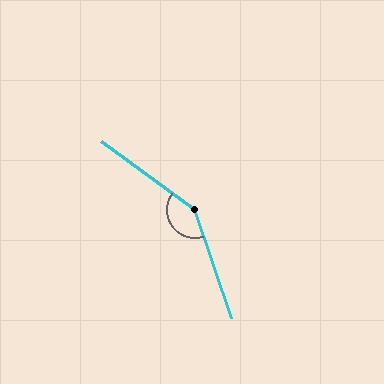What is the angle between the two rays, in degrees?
Approximately 145 degrees.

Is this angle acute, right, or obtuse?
It is obtuse.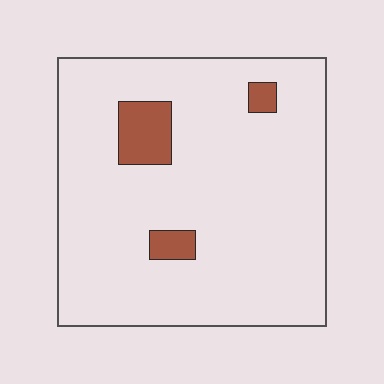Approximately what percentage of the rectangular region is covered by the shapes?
Approximately 10%.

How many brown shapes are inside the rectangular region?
3.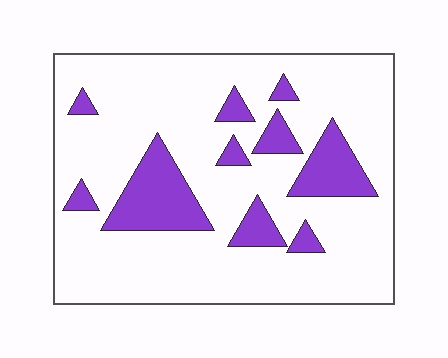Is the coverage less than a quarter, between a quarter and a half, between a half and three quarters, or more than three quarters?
Less than a quarter.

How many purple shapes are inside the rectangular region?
10.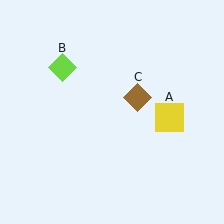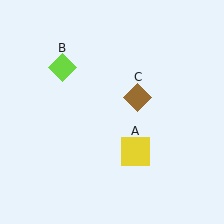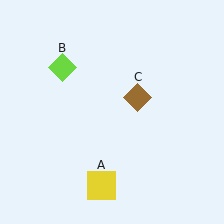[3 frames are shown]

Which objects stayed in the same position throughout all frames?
Lime diamond (object B) and brown diamond (object C) remained stationary.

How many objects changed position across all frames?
1 object changed position: yellow square (object A).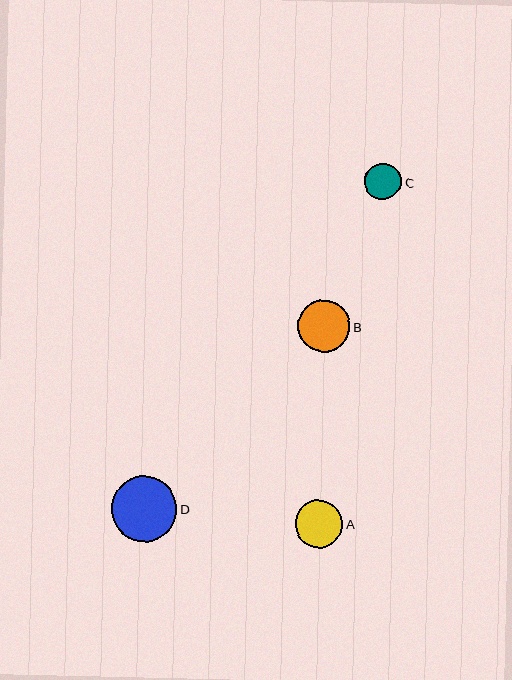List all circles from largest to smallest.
From largest to smallest: D, B, A, C.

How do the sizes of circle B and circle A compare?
Circle B and circle A are approximately the same size.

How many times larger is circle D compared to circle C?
Circle D is approximately 1.8 times the size of circle C.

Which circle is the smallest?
Circle C is the smallest with a size of approximately 37 pixels.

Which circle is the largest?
Circle D is the largest with a size of approximately 65 pixels.